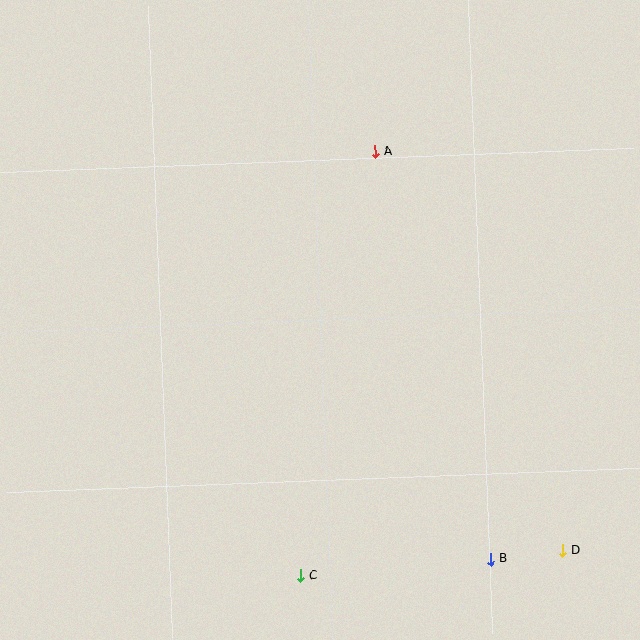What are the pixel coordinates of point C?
Point C is at (301, 576).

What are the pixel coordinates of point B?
Point B is at (491, 559).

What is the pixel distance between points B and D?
The distance between B and D is 72 pixels.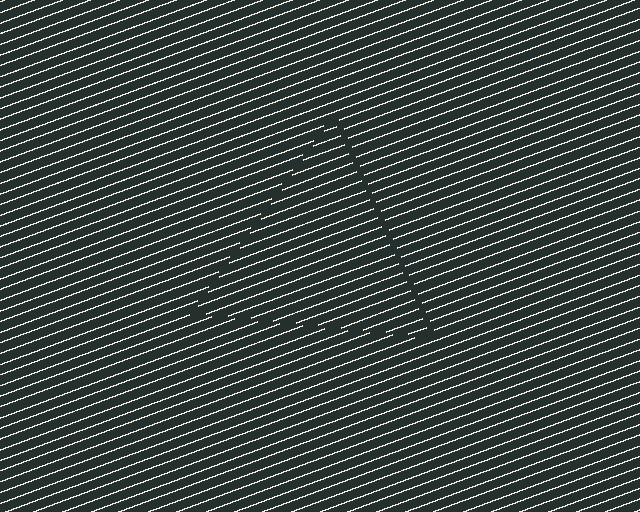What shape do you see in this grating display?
An illusory triangle. The interior of the shape contains the same grating, shifted by half a period — the contour is defined by the phase discontinuity where line-ends from the inner and outer gratings abut.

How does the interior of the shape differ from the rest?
The interior of the shape contains the same grating, shifted by half a period — the contour is defined by the phase discontinuity where line-ends from the inner and outer gratings abut.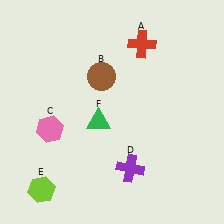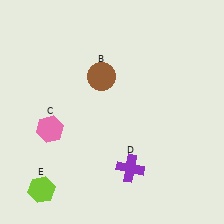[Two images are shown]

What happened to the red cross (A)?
The red cross (A) was removed in Image 2. It was in the top-right area of Image 1.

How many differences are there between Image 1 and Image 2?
There are 2 differences between the two images.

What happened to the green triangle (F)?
The green triangle (F) was removed in Image 2. It was in the bottom-left area of Image 1.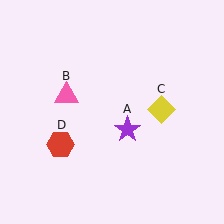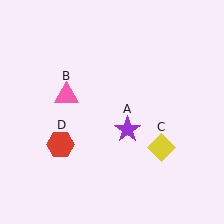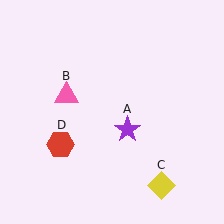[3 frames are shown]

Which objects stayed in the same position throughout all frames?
Purple star (object A) and pink triangle (object B) and red hexagon (object D) remained stationary.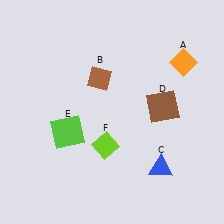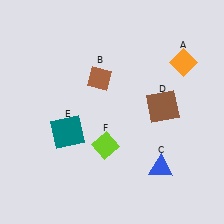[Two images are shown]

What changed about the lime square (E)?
In Image 1, E is lime. In Image 2, it changed to teal.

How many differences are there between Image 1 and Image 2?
There is 1 difference between the two images.